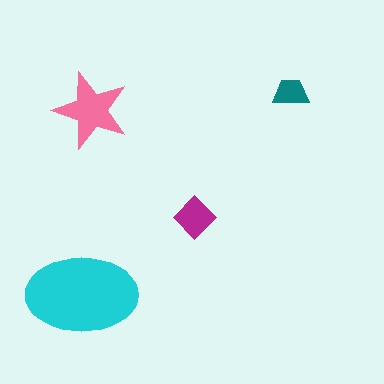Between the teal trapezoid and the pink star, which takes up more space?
The pink star.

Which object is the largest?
The cyan ellipse.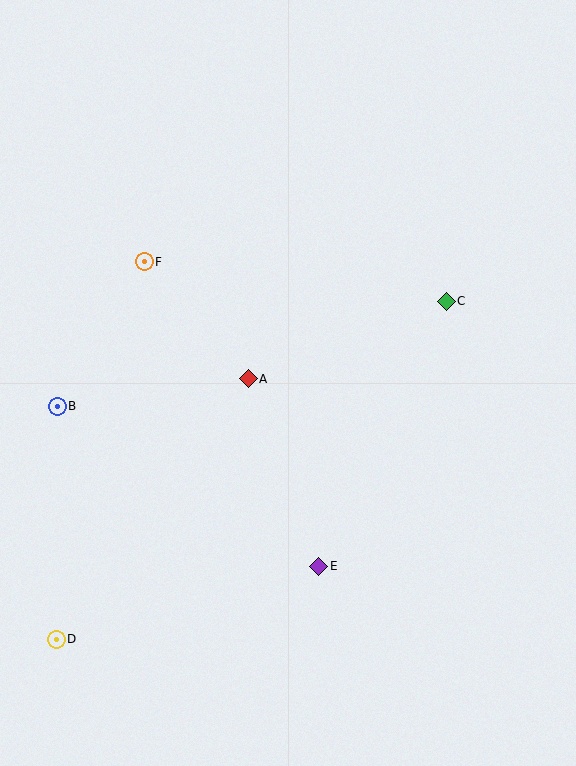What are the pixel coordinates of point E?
Point E is at (319, 566).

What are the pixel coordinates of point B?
Point B is at (57, 406).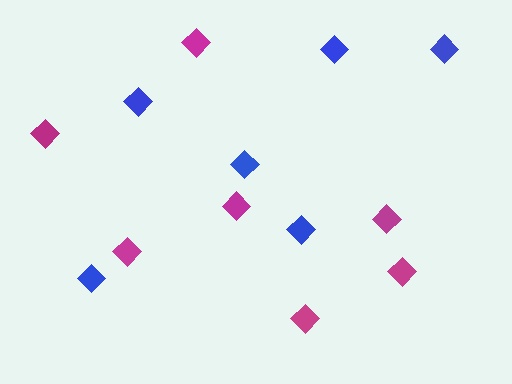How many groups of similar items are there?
There are 2 groups: one group of magenta diamonds (7) and one group of blue diamonds (6).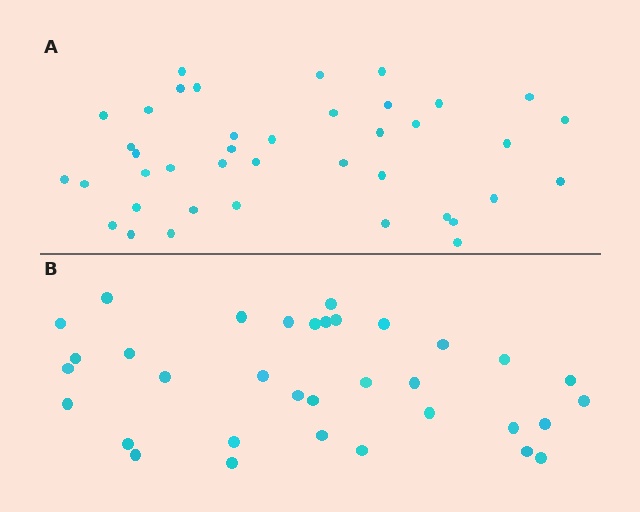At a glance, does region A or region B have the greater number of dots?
Region A (the top region) has more dots.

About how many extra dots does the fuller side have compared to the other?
Region A has about 6 more dots than region B.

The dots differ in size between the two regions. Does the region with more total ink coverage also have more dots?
No. Region B has more total ink coverage because its dots are larger, but region A actually contains more individual dots. Total area can be misleading — the number of items is what matters here.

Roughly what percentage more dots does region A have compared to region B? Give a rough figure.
About 20% more.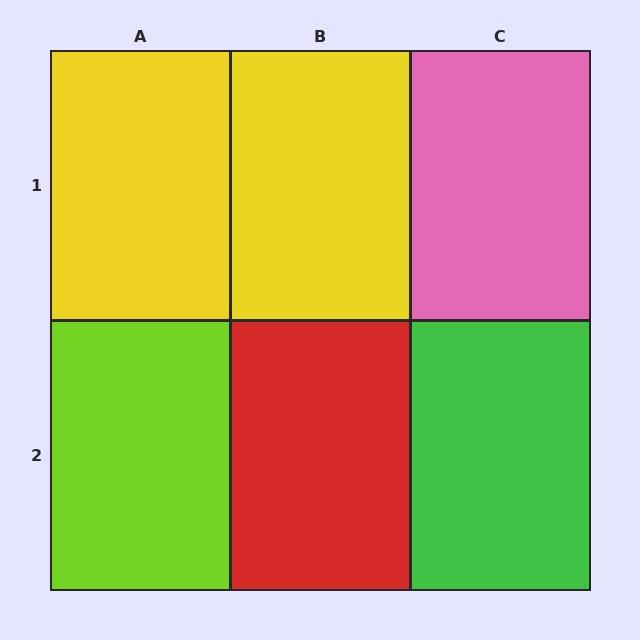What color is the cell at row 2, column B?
Red.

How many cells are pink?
1 cell is pink.